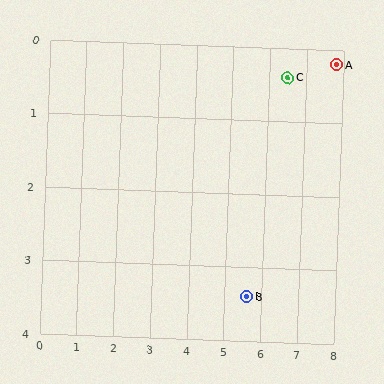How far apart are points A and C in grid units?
Points A and C are about 1.3 grid units apart.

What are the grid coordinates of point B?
Point B is at approximately (5.6, 3.4).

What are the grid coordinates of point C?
Point C is at approximately (6.5, 0.4).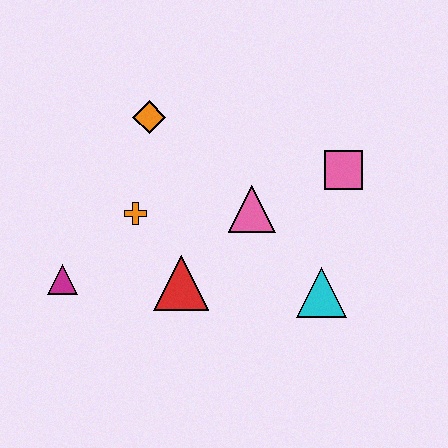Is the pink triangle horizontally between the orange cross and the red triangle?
No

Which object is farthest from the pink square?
The magenta triangle is farthest from the pink square.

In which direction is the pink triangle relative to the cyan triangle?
The pink triangle is above the cyan triangle.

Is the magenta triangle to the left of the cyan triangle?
Yes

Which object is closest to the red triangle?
The orange cross is closest to the red triangle.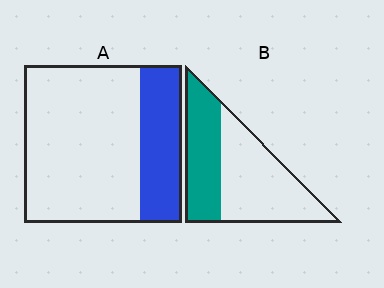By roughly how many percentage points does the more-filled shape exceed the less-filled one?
By roughly 15 percentage points (B over A).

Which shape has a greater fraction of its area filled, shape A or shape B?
Shape B.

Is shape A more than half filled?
No.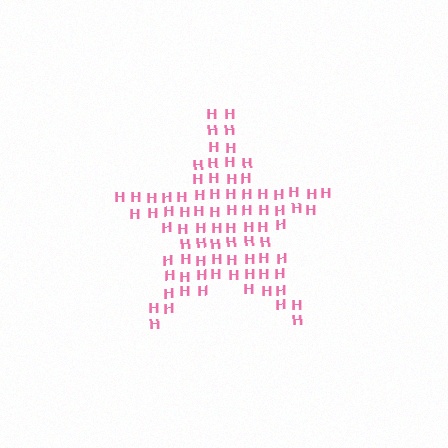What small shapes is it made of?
It is made of small letter H's.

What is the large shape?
The large shape is a star.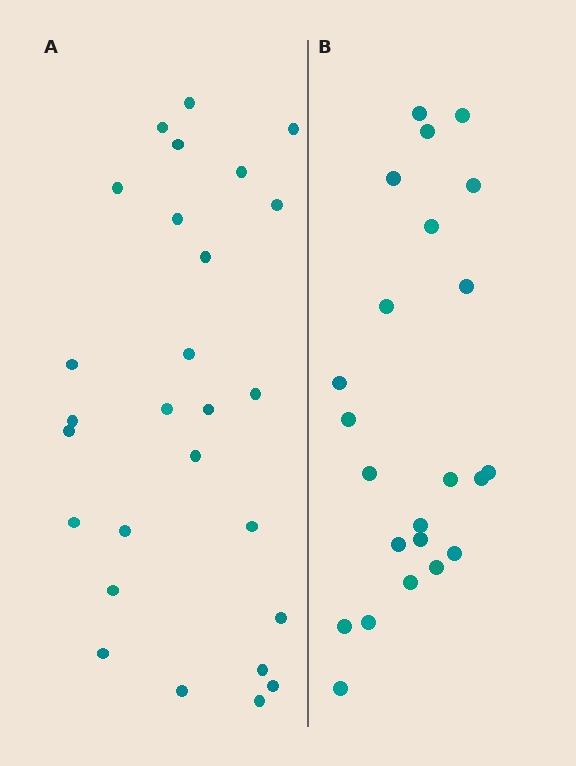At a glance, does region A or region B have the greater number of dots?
Region A (the left region) has more dots.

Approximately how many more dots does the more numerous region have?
Region A has about 4 more dots than region B.